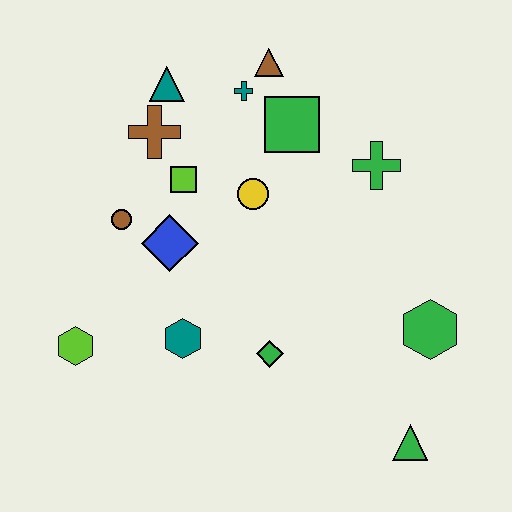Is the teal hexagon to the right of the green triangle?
No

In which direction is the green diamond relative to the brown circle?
The green diamond is to the right of the brown circle.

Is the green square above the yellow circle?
Yes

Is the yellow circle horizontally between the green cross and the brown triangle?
No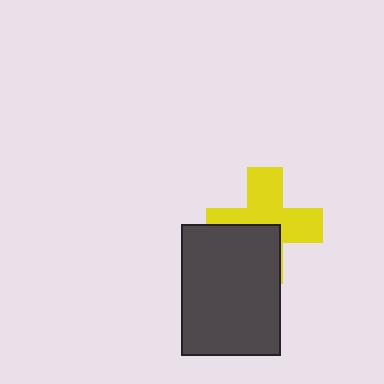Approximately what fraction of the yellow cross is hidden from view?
Roughly 40% of the yellow cross is hidden behind the dark gray rectangle.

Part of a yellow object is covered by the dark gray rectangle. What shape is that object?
It is a cross.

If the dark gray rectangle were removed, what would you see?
You would see the complete yellow cross.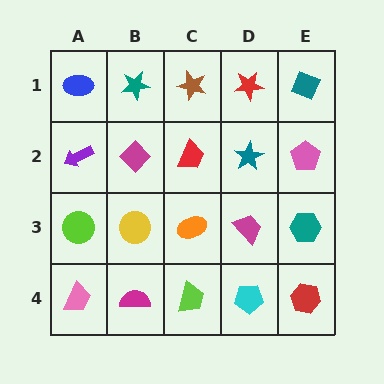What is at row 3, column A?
A lime circle.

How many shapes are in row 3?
5 shapes.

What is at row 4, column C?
A lime trapezoid.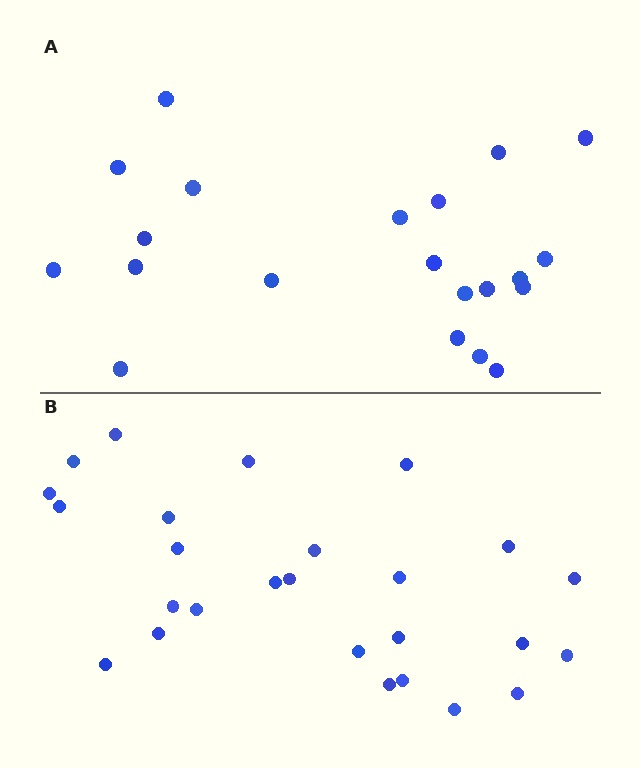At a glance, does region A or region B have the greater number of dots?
Region B (the bottom region) has more dots.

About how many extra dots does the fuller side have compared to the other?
Region B has about 5 more dots than region A.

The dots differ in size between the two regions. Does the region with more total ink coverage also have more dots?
No. Region A has more total ink coverage because its dots are larger, but region B actually contains more individual dots. Total area can be misleading — the number of items is what matters here.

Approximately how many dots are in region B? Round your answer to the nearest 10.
About 30 dots. (The exact count is 26, which rounds to 30.)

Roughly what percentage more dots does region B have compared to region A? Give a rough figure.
About 25% more.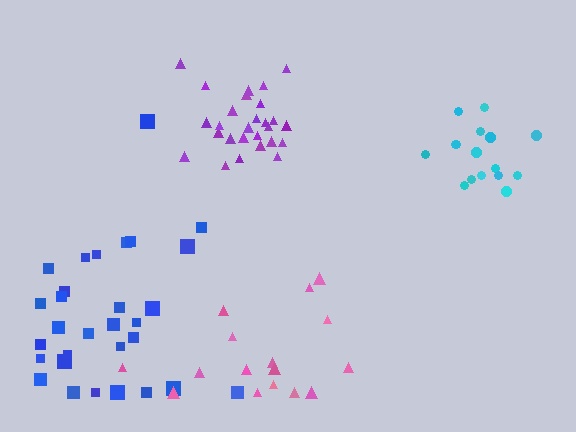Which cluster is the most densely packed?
Purple.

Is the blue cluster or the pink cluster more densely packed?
Blue.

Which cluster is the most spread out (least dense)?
Pink.